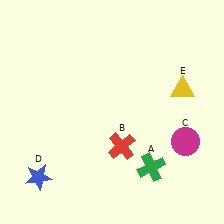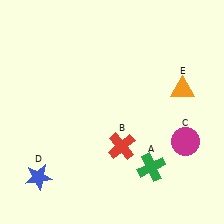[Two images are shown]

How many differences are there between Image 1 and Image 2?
There is 1 difference between the two images.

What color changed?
The triangle (E) changed from yellow in Image 1 to orange in Image 2.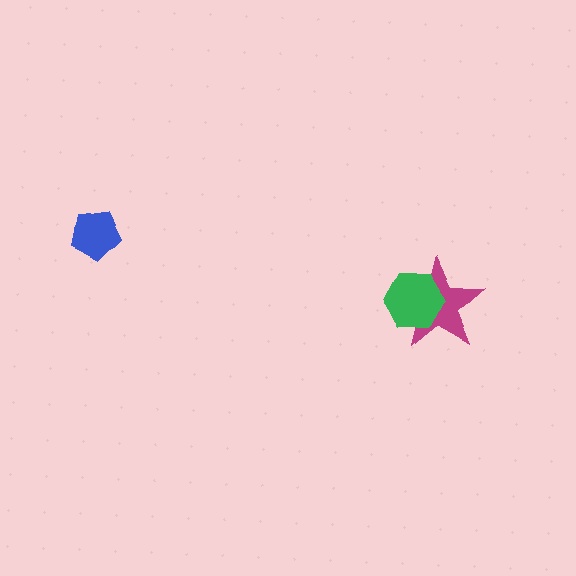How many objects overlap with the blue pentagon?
0 objects overlap with the blue pentagon.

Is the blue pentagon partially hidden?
No, no other shape covers it.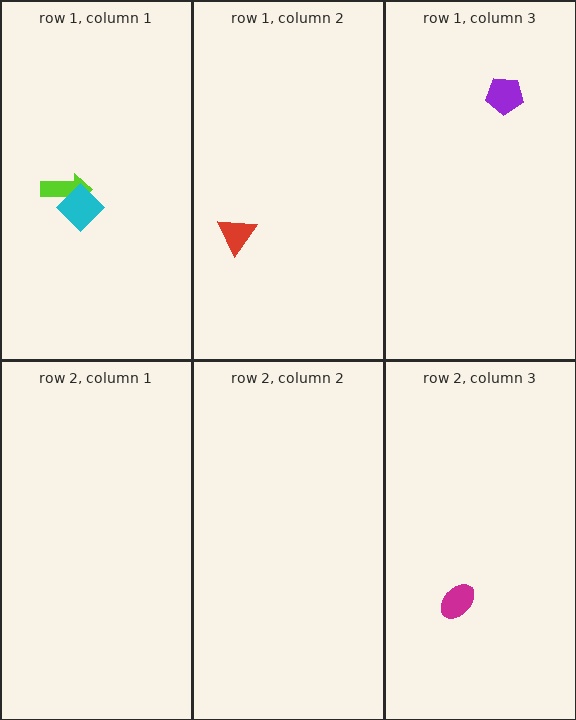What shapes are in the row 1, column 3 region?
The purple pentagon.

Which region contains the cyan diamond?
The row 1, column 1 region.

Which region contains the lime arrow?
The row 1, column 1 region.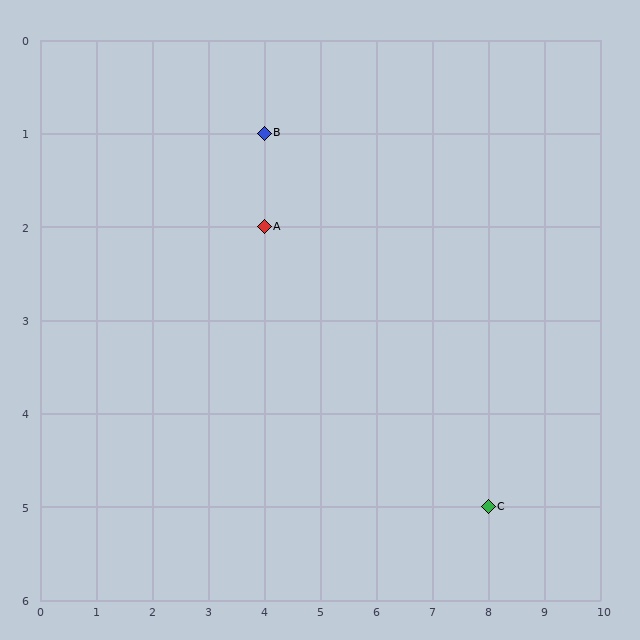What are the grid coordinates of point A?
Point A is at grid coordinates (4, 2).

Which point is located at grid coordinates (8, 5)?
Point C is at (8, 5).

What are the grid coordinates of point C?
Point C is at grid coordinates (8, 5).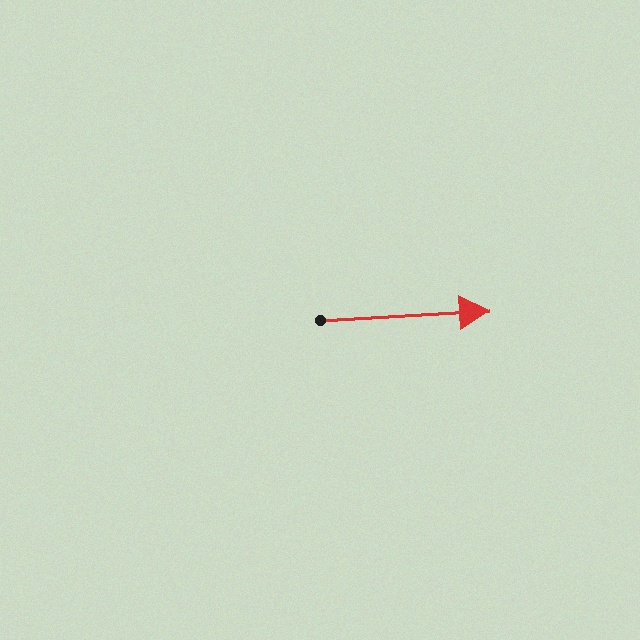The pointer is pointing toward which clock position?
Roughly 3 o'clock.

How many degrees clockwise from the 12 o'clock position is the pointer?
Approximately 87 degrees.